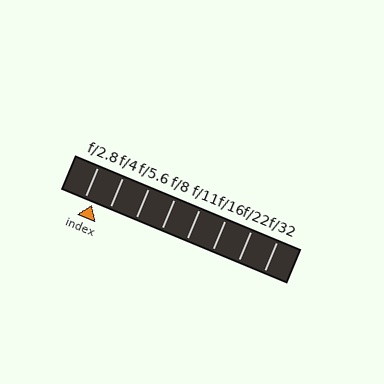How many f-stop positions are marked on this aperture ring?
There are 8 f-stop positions marked.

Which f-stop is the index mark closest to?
The index mark is closest to f/2.8.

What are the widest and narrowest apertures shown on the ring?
The widest aperture shown is f/2.8 and the narrowest is f/32.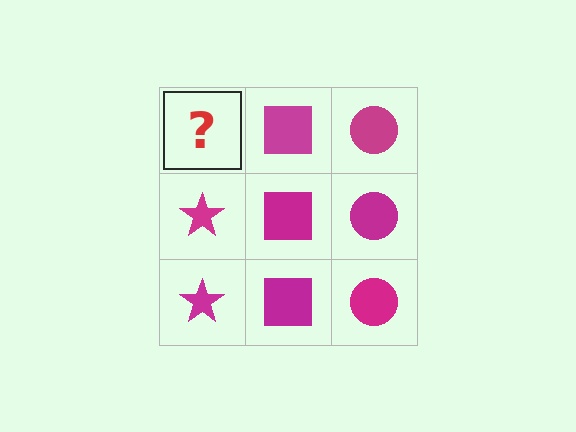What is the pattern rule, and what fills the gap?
The rule is that each column has a consistent shape. The gap should be filled with a magenta star.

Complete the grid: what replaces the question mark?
The question mark should be replaced with a magenta star.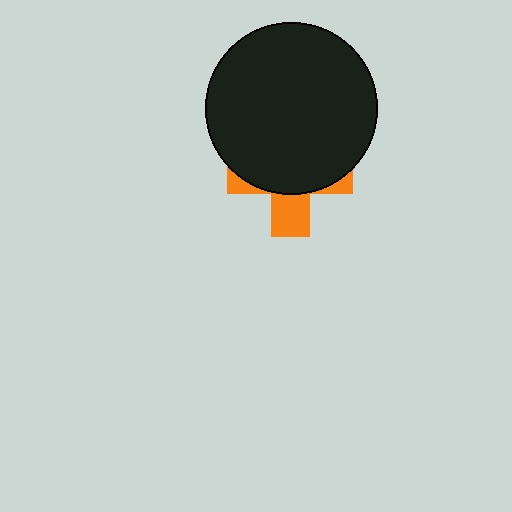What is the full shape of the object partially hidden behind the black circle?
The partially hidden object is an orange cross.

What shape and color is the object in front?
The object in front is a black circle.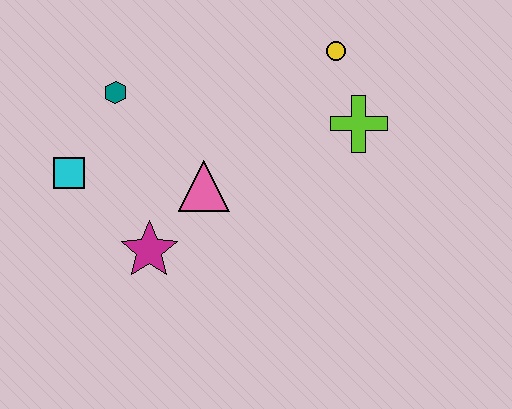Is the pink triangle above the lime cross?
No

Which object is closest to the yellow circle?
The lime cross is closest to the yellow circle.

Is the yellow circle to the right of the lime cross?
No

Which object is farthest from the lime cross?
The cyan square is farthest from the lime cross.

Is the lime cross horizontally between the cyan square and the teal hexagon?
No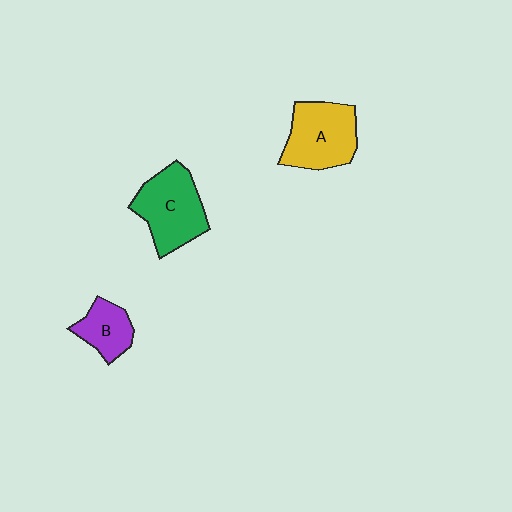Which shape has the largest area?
Shape C (green).